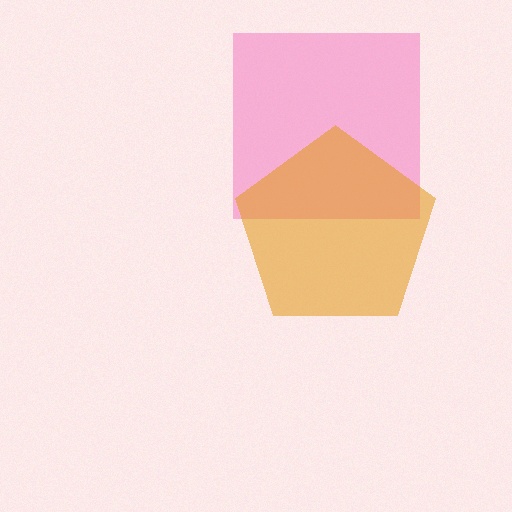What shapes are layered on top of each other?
The layered shapes are: a pink square, an orange pentagon.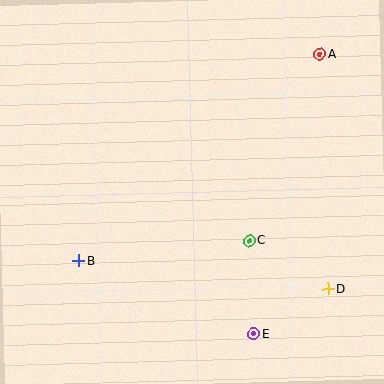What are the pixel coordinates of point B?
Point B is at (78, 261).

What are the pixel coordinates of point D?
Point D is at (328, 289).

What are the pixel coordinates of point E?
Point E is at (253, 334).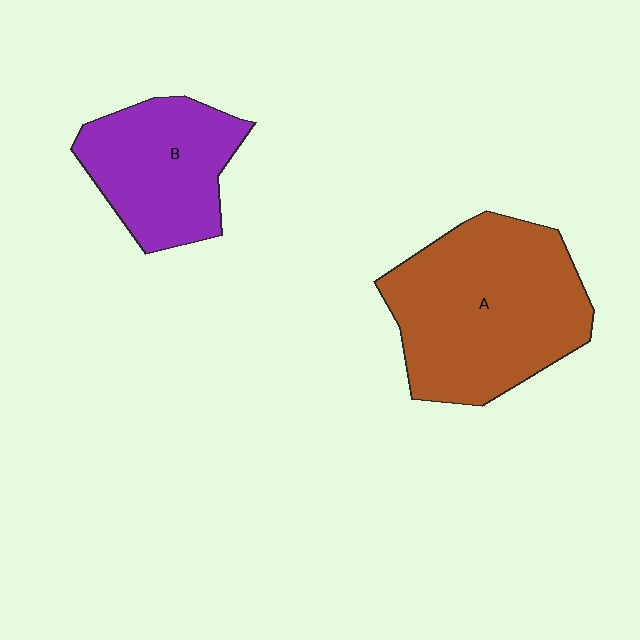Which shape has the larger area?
Shape A (brown).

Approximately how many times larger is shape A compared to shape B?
Approximately 1.6 times.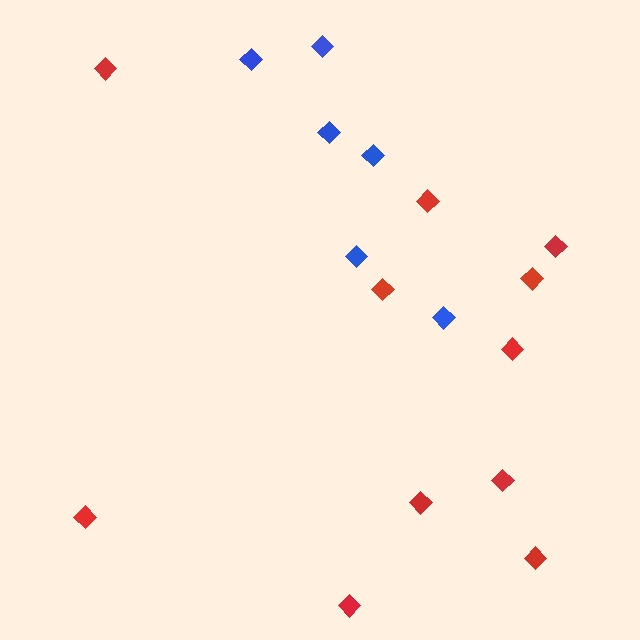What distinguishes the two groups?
There are 2 groups: one group of blue diamonds (6) and one group of red diamonds (11).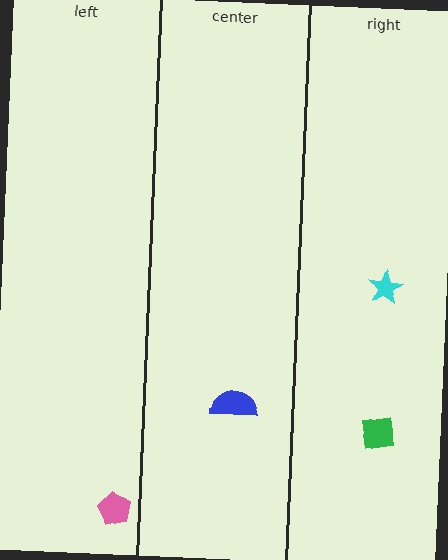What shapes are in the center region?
The blue semicircle.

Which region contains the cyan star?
The right region.